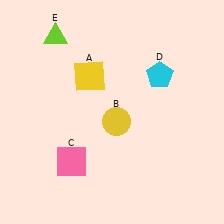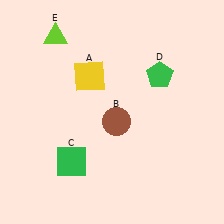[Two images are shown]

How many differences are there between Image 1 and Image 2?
There are 3 differences between the two images.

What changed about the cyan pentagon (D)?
In Image 1, D is cyan. In Image 2, it changed to green.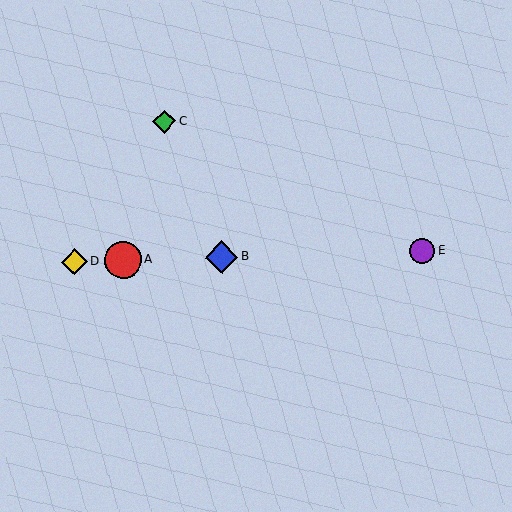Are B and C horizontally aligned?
No, B is at y≈257 and C is at y≈121.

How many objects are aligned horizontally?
4 objects (A, B, D, E) are aligned horizontally.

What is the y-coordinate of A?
Object A is at y≈260.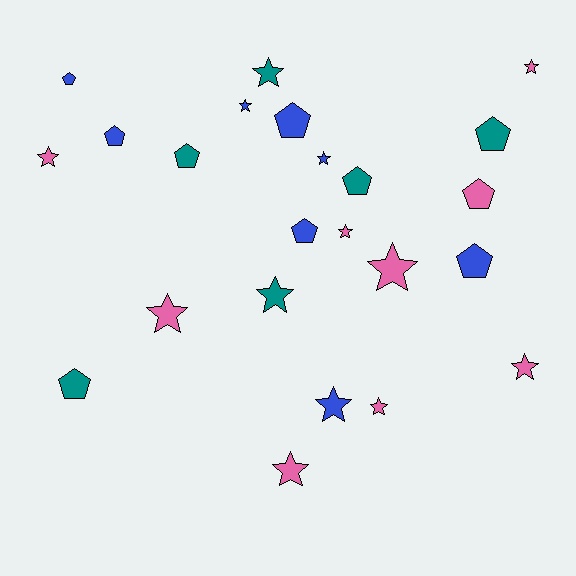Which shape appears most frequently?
Star, with 13 objects.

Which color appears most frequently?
Pink, with 9 objects.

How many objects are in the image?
There are 23 objects.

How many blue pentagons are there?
There are 5 blue pentagons.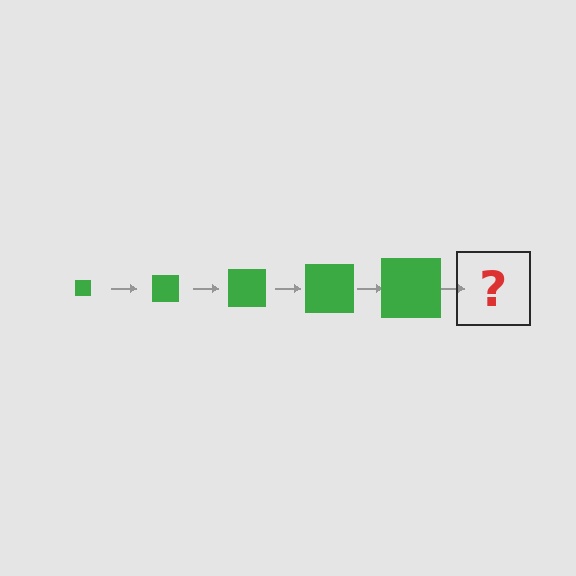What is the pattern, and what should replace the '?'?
The pattern is that the square gets progressively larger each step. The '?' should be a green square, larger than the previous one.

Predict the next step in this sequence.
The next step is a green square, larger than the previous one.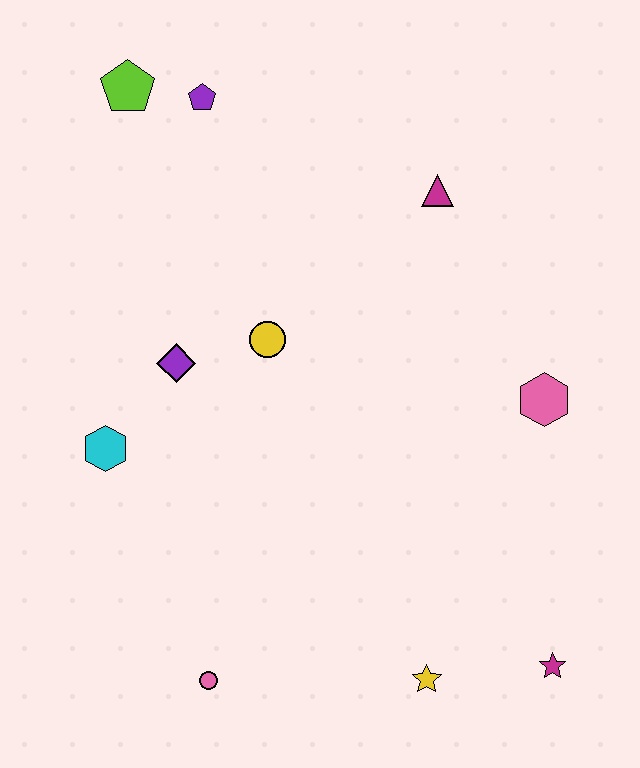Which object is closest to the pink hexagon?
The magenta triangle is closest to the pink hexagon.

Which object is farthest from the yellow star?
The lime pentagon is farthest from the yellow star.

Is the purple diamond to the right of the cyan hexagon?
Yes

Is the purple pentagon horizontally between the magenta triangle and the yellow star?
No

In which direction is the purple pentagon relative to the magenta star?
The purple pentagon is above the magenta star.